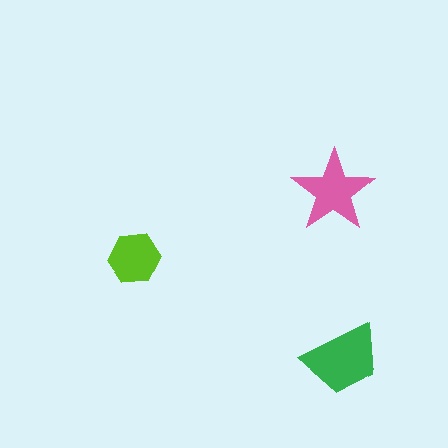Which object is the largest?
The green trapezoid.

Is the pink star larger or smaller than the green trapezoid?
Smaller.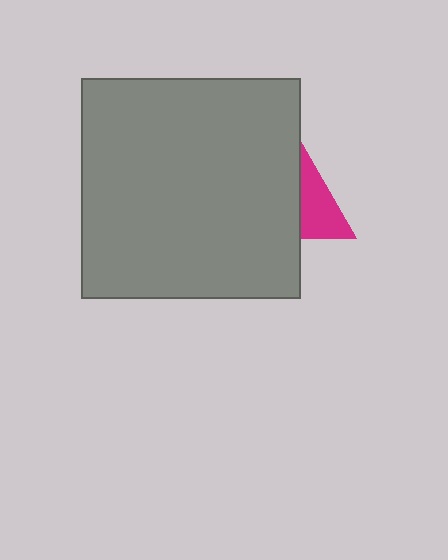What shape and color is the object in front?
The object in front is a gray square.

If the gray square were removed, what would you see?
You would see the complete magenta triangle.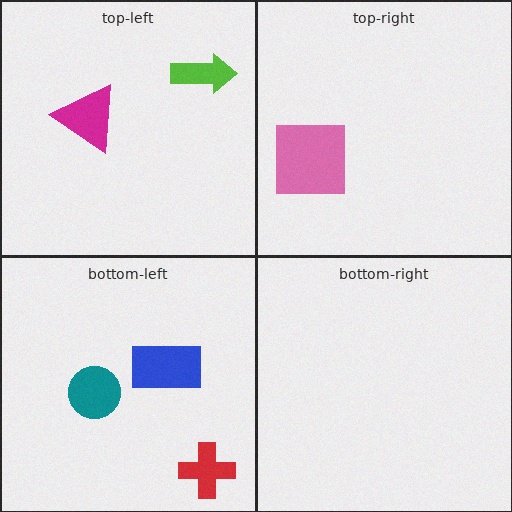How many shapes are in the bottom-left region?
3.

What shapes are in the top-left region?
The magenta triangle, the lime arrow.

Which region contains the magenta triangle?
The top-left region.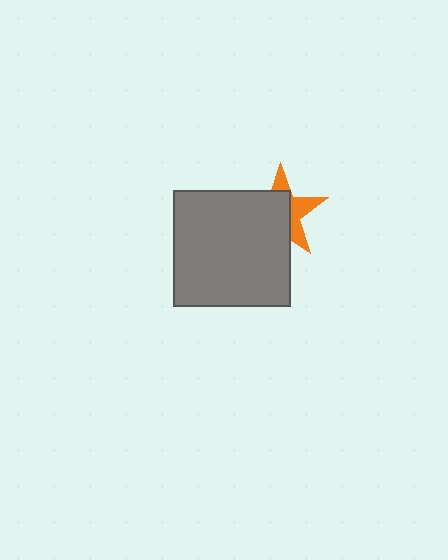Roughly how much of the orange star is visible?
A small part of it is visible (roughly 37%).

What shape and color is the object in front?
The object in front is a gray square.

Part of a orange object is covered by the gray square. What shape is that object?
It is a star.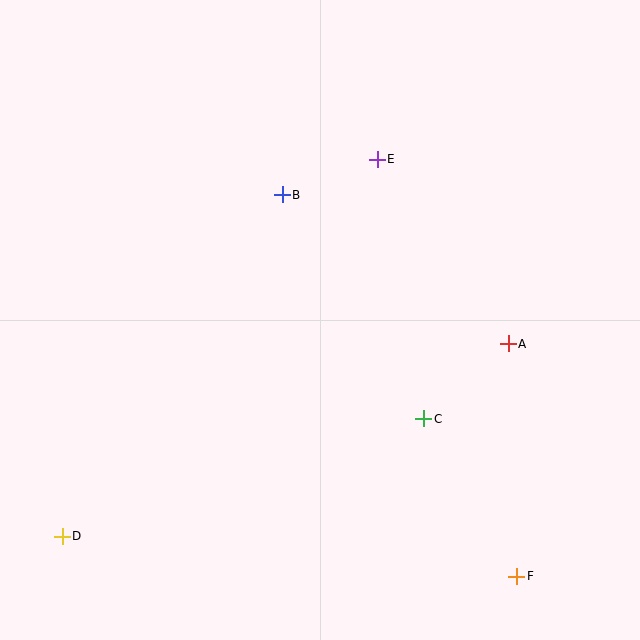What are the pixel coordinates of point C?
Point C is at (424, 419).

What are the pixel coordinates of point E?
Point E is at (377, 159).